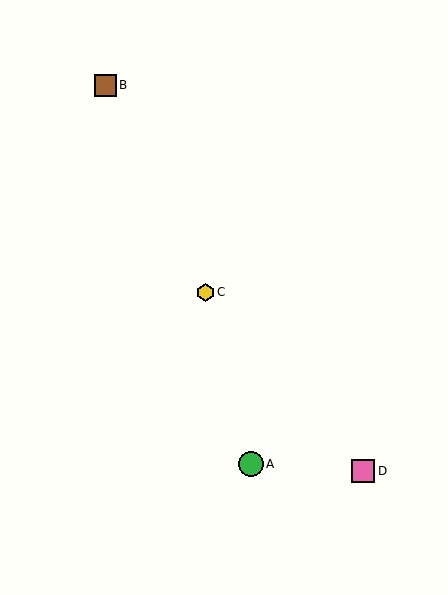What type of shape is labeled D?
Shape D is a pink square.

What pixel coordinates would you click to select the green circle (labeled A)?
Click at (251, 464) to select the green circle A.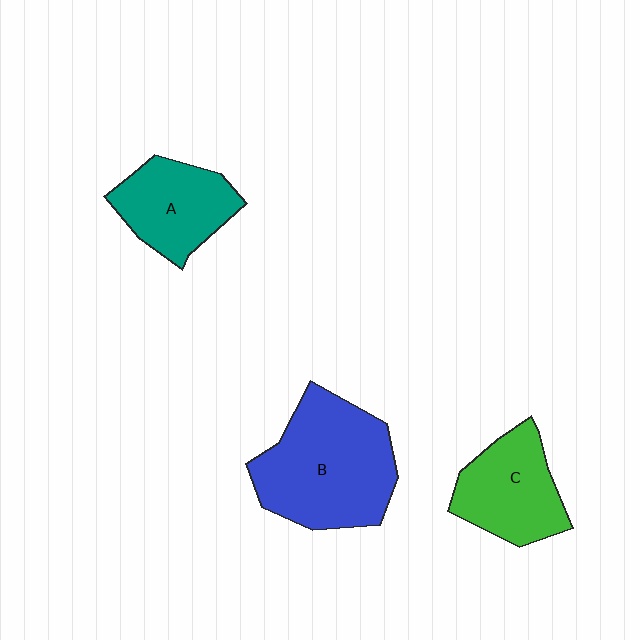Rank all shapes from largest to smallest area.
From largest to smallest: B (blue), C (green), A (teal).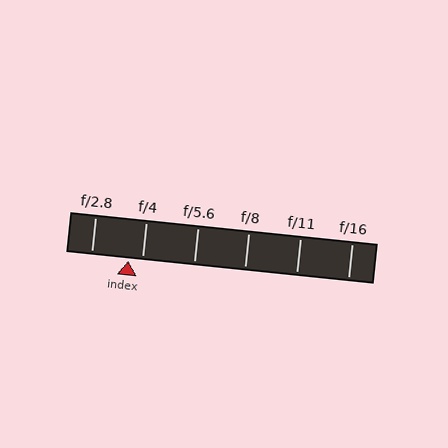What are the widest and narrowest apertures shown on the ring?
The widest aperture shown is f/2.8 and the narrowest is f/16.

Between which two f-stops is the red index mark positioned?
The index mark is between f/2.8 and f/4.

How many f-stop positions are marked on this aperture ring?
There are 6 f-stop positions marked.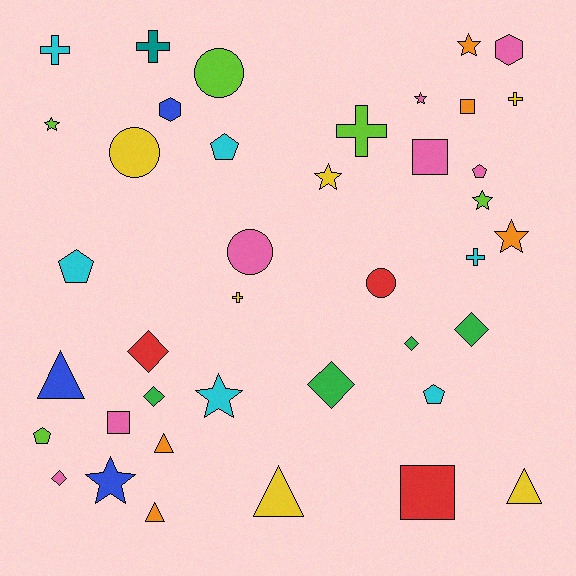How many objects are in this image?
There are 40 objects.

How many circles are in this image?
There are 4 circles.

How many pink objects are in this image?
There are 7 pink objects.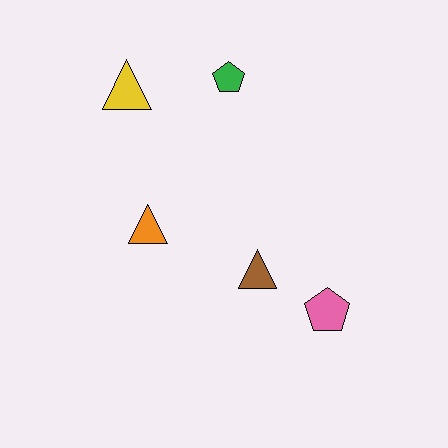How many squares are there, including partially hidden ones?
There are no squares.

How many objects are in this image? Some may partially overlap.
There are 5 objects.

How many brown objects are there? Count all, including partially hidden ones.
There is 1 brown object.